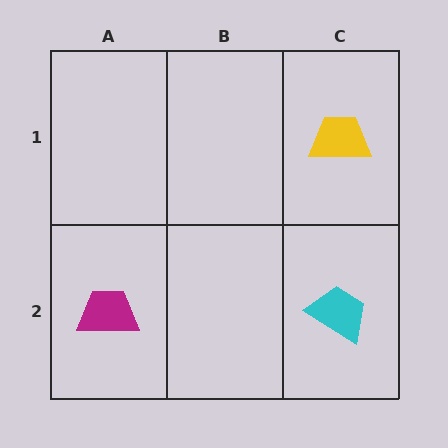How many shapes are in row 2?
2 shapes.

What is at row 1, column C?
A yellow trapezoid.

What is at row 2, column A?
A magenta trapezoid.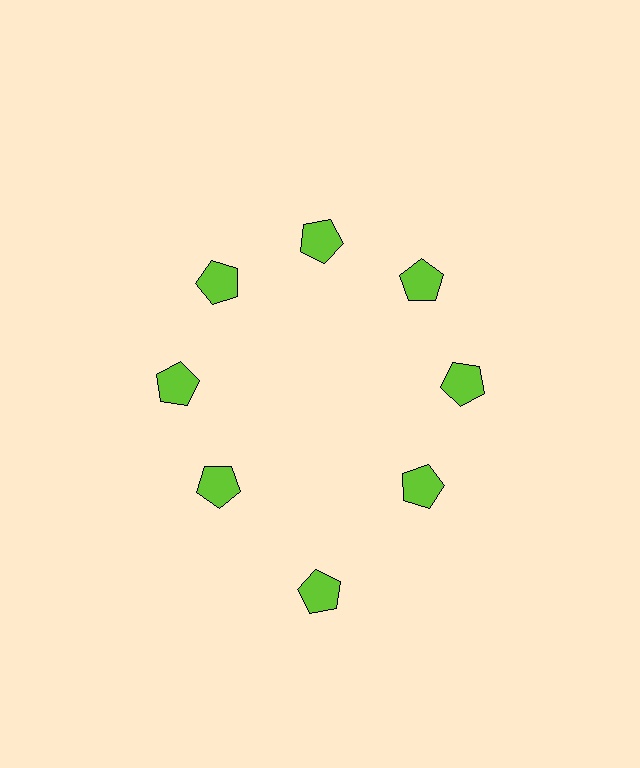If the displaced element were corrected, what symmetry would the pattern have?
It would have 8-fold rotational symmetry — the pattern would map onto itself every 45 degrees.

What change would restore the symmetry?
The symmetry would be restored by moving it inward, back onto the ring so that all 8 pentagons sit at equal angles and equal distance from the center.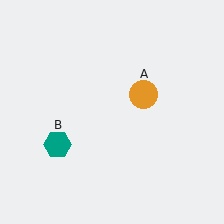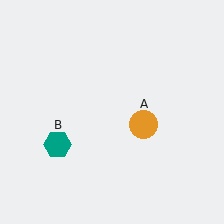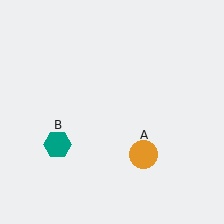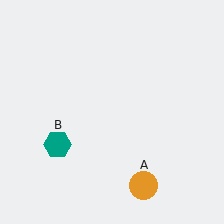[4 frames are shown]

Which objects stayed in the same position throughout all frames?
Teal hexagon (object B) remained stationary.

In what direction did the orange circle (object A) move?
The orange circle (object A) moved down.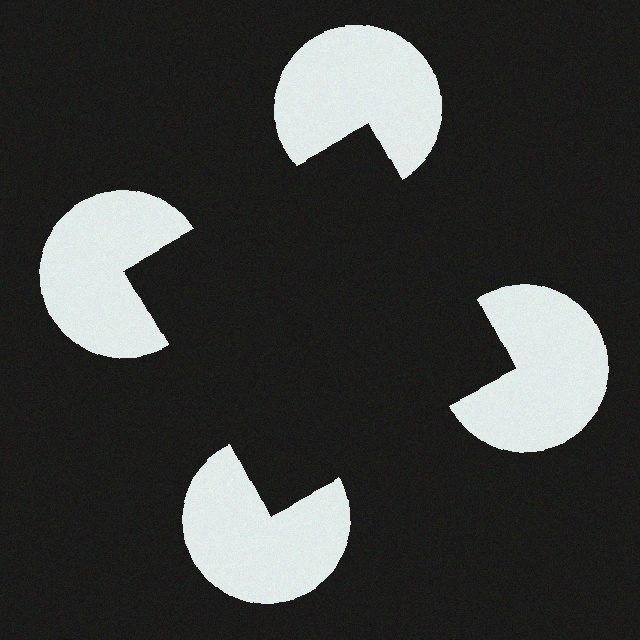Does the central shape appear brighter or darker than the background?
It typically appears slightly darker than the background, even though no actual brightness change is drawn.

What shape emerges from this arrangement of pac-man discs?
An illusory square — its edges are inferred from the aligned wedge cuts in the pac-man discs, not physically drawn.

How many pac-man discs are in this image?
There are 4 — one at each vertex of the illusory square.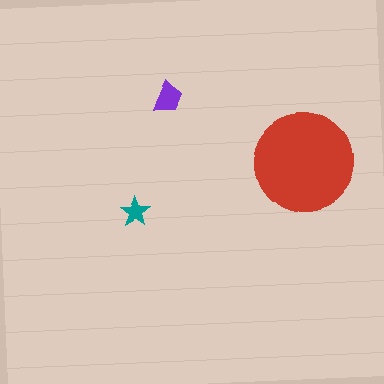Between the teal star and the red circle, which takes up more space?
The red circle.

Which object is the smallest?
The teal star.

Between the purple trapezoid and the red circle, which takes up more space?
The red circle.